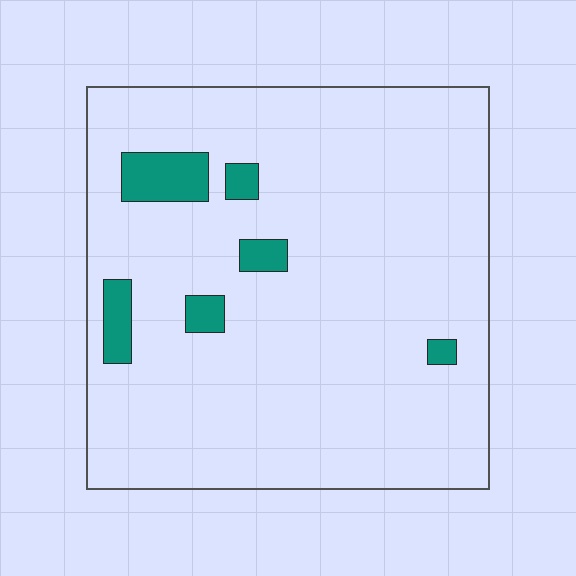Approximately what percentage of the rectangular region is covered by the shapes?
Approximately 5%.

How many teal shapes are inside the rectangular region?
6.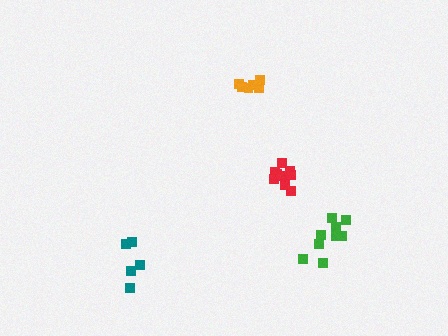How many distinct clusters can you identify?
There are 4 distinct clusters.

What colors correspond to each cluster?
The clusters are colored: green, teal, orange, red.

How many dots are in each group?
Group 1: 9 dots, Group 2: 5 dots, Group 3: 6 dots, Group 4: 9 dots (29 total).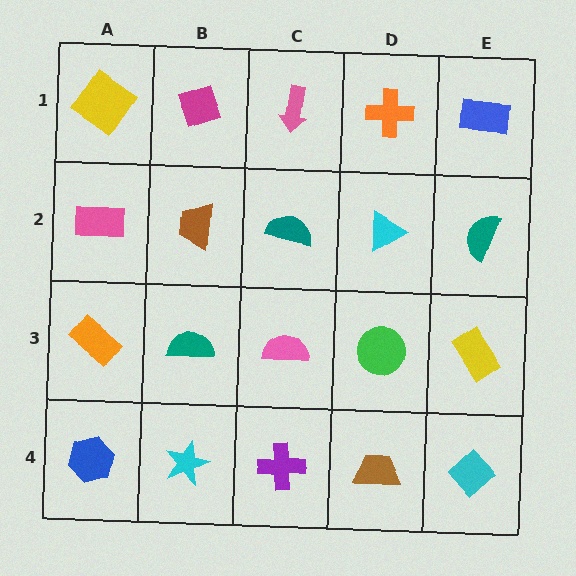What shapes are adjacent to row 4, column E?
A yellow rectangle (row 3, column E), a brown trapezoid (row 4, column D).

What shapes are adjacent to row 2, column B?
A magenta diamond (row 1, column B), a teal semicircle (row 3, column B), a pink rectangle (row 2, column A), a teal semicircle (row 2, column C).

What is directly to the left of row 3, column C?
A teal semicircle.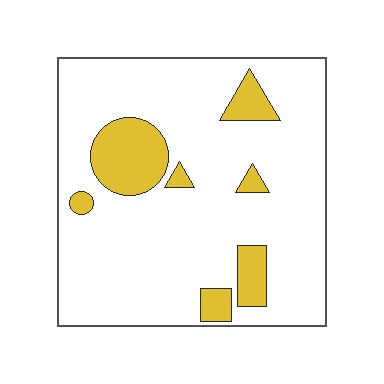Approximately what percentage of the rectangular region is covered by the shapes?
Approximately 15%.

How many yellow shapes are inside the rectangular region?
7.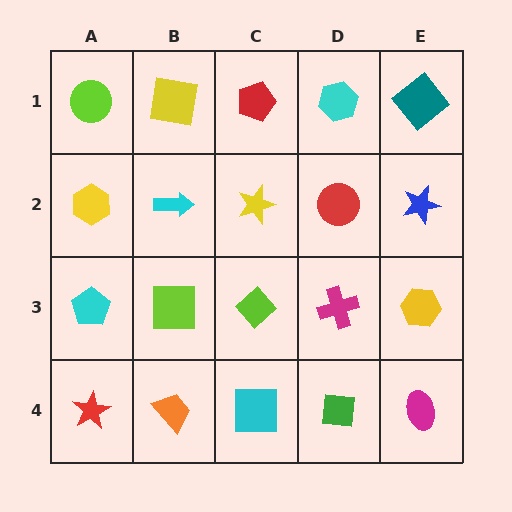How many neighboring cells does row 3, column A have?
3.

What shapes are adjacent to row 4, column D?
A magenta cross (row 3, column D), a cyan square (row 4, column C), a magenta ellipse (row 4, column E).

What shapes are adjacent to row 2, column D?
A cyan hexagon (row 1, column D), a magenta cross (row 3, column D), a yellow star (row 2, column C), a blue star (row 2, column E).